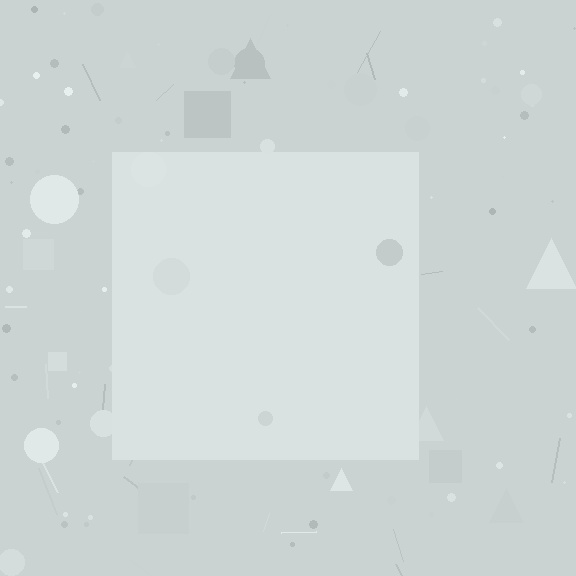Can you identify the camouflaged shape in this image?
The camouflaged shape is a square.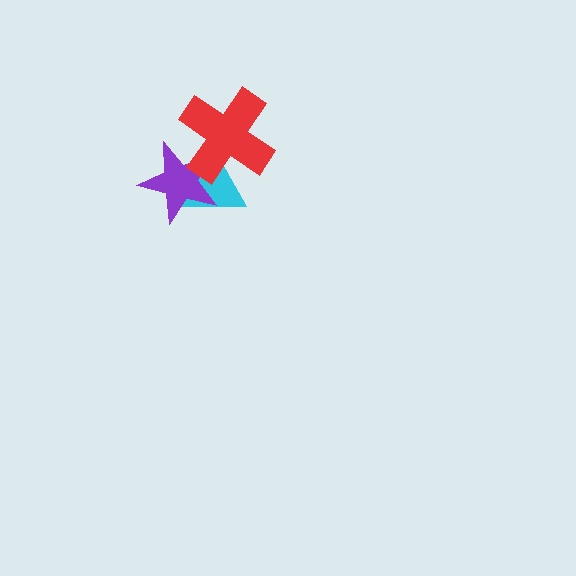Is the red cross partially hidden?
No, no other shape covers it.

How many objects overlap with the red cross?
2 objects overlap with the red cross.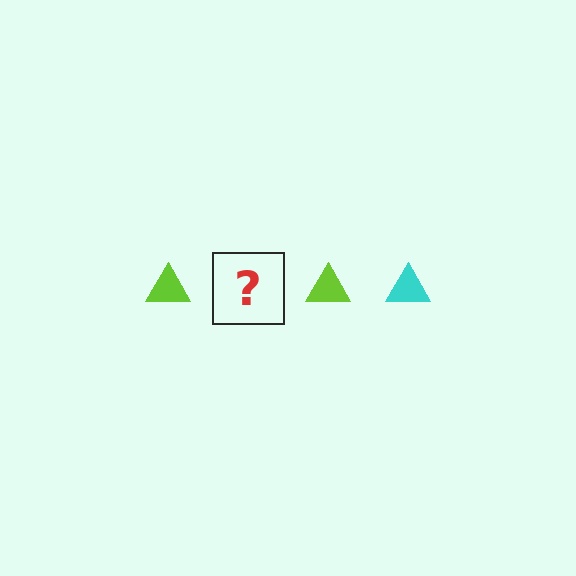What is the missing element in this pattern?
The missing element is a cyan triangle.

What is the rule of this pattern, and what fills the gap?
The rule is that the pattern cycles through lime, cyan triangles. The gap should be filled with a cyan triangle.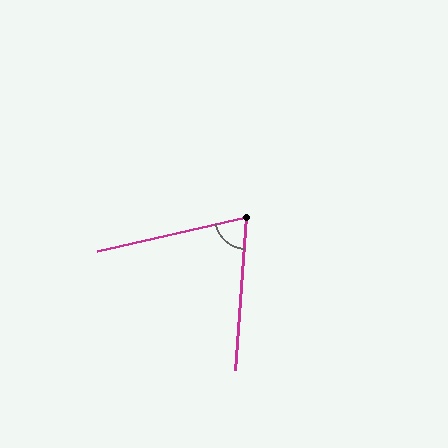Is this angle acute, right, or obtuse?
It is acute.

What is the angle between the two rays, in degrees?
Approximately 73 degrees.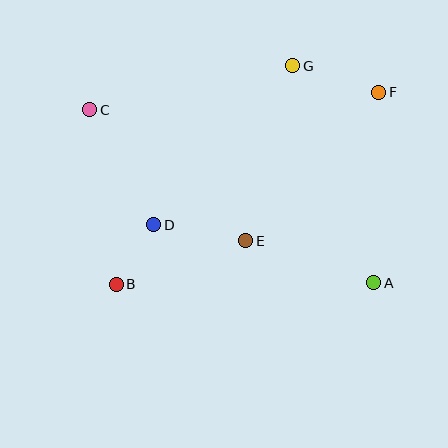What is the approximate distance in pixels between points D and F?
The distance between D and F is approximately 261 pixels.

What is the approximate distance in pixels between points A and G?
The distance between A and G is approximately 232 pixels.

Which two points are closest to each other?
Points B and D are closest to each other.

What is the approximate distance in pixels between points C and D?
The distance between C and D is approximately 132 pixels.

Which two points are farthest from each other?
Points A and C are farthest from each other.